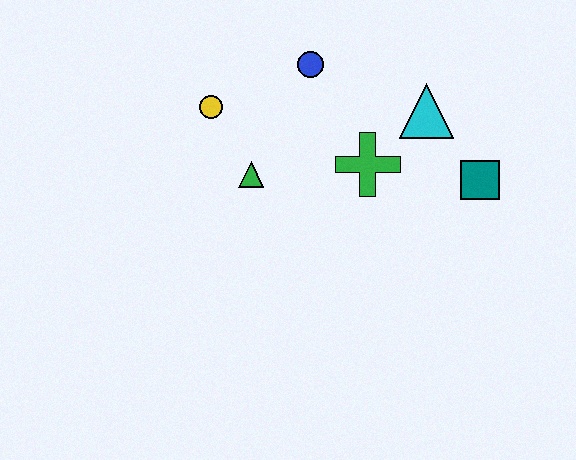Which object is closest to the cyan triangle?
The green cross is closest to the cyan triangle.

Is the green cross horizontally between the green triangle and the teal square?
Yes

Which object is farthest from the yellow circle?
The teal square is farthest from the yellow circle.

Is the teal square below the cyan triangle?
Yes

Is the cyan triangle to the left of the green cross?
No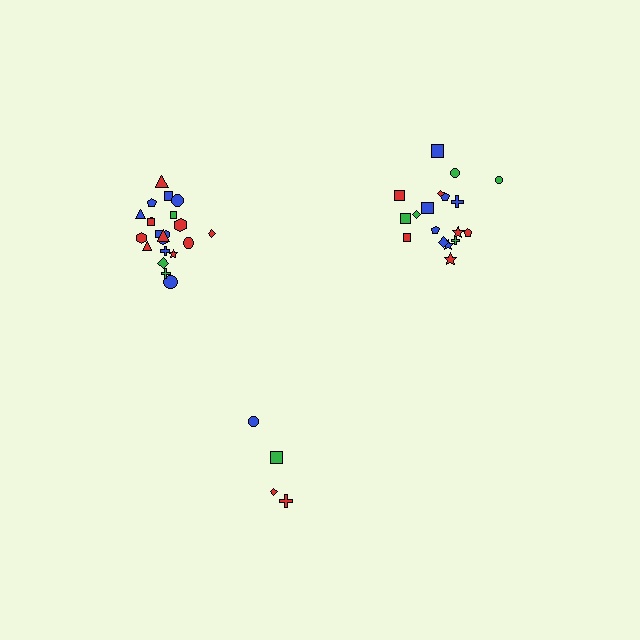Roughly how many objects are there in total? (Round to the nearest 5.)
Roughly 45 objects in total.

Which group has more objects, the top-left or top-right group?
The top-left group.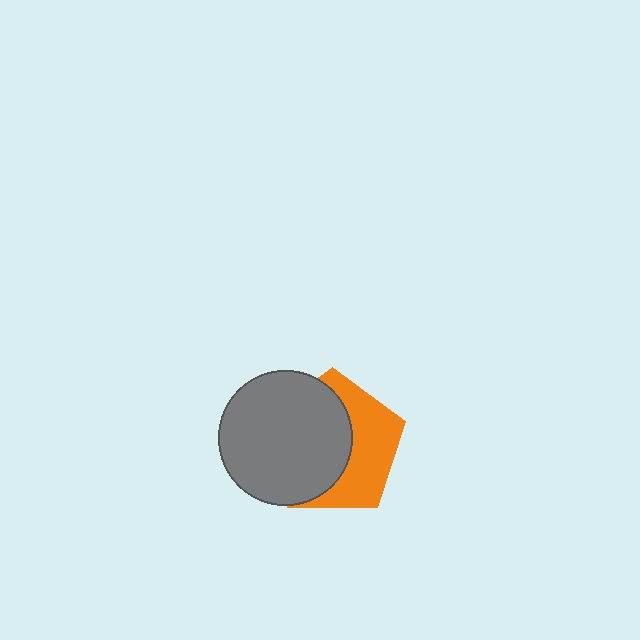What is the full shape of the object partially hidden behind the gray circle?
The partially hidden object is an orange pentagon.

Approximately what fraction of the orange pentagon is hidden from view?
Roughly 56% of the orange pentagon is hidden behind the gray circle.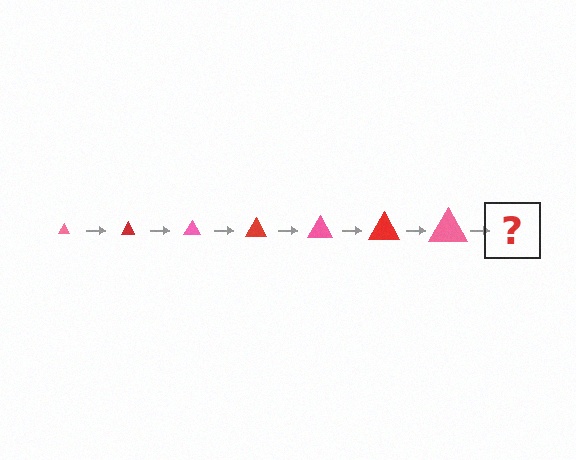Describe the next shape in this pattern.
It should be a red triangle, larger than the previous one.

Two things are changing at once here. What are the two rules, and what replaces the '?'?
The two rules are that the triangle grows larger each step and the color cycles through pink and red. The '?' should be a red triangle, larger than the previous one.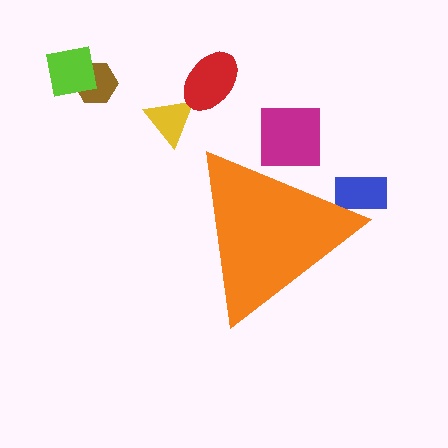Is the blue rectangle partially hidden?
Yes, the blue rectangle is partially hidden behind the orange triangle.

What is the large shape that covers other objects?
An orange triangle.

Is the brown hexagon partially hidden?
No, the brown hexagon is fully visible.